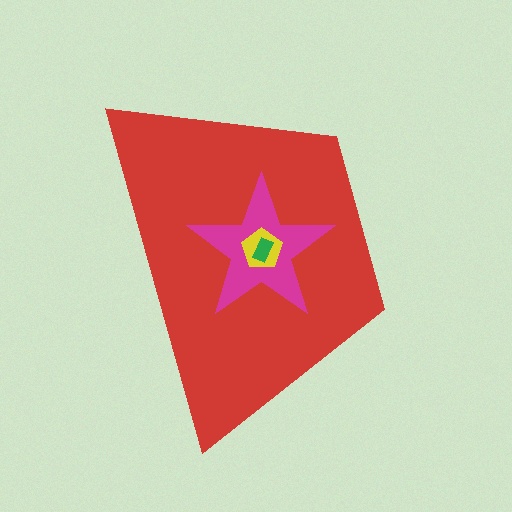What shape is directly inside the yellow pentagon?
The green rectangle.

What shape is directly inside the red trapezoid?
The magenta star.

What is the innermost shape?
The green rectangle.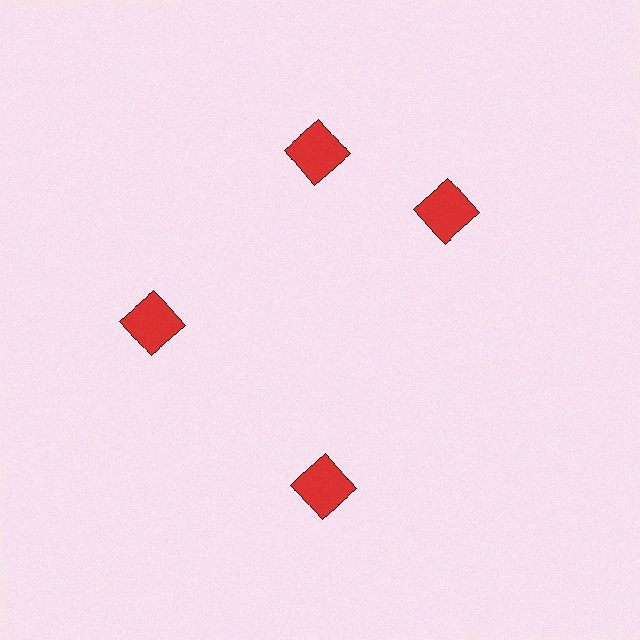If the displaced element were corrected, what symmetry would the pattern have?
It would have 4-fold rotational symmetry — the pattern would map onto itself every 90 degrees.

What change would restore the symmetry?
The symmetry would be restored by rotating it back into even spacing with its neighbors so that all 4 squares sit at equal angles and equal distance from the center.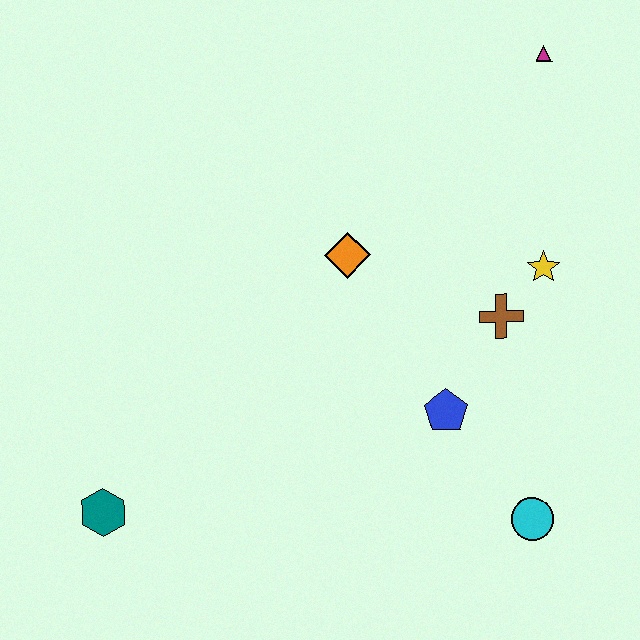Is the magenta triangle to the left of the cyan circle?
No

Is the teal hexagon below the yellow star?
Yes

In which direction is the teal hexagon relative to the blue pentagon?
The teal hexagon is to the left of the blue pentagon.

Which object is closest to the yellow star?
The brown cross is closest to the yellow star.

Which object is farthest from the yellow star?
The teal hexagon is farthest from the yellow star.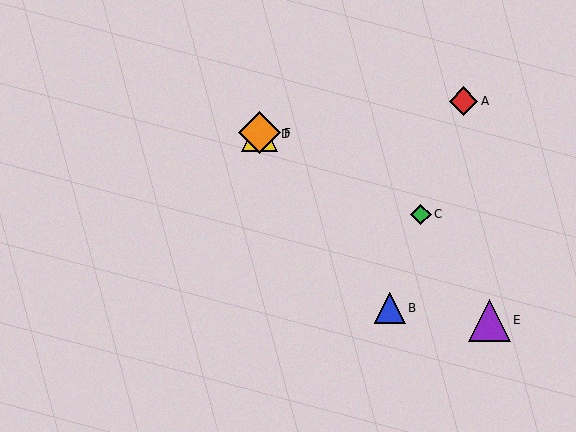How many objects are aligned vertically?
2 objects (D, F) are aligned vertically.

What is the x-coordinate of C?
Object C is at x≈421.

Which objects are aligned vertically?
Objects D, F are aligned vertically.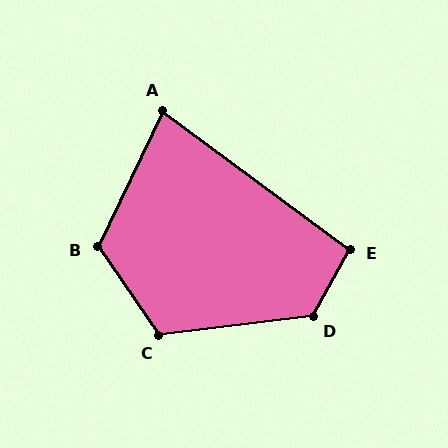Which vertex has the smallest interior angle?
A, at approximately 79 degrees.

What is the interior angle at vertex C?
Approximately 118 degrees (obtuse).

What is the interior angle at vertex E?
Approximately 98 degrees (obtuse).